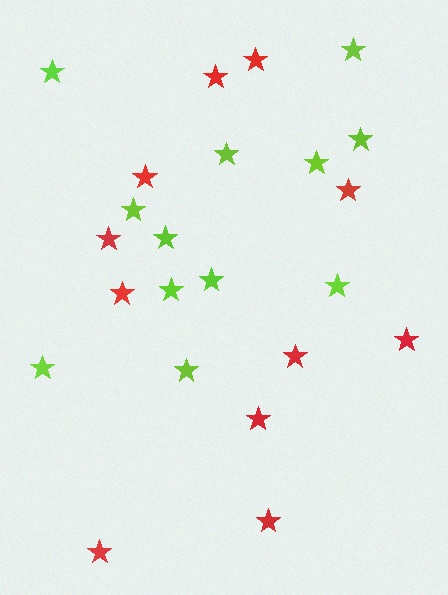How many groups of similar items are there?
There are 2 groups: one group of red stars (11) and one group of lime stars (12).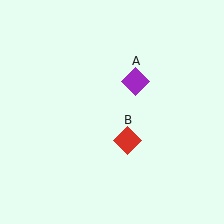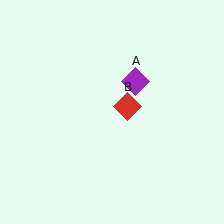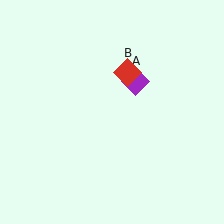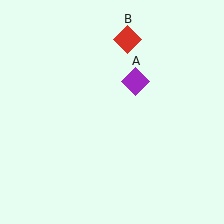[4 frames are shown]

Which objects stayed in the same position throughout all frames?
Purple diamond (object A) remained stationary.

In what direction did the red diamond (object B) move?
The red diamond (object B) moved up.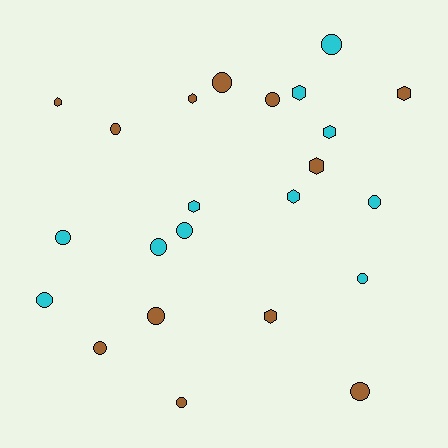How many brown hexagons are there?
There are 5 brown hexagons.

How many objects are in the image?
There are 23 objects.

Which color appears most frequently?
Brown, with 12 objects.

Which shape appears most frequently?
Circle, with 14 objects.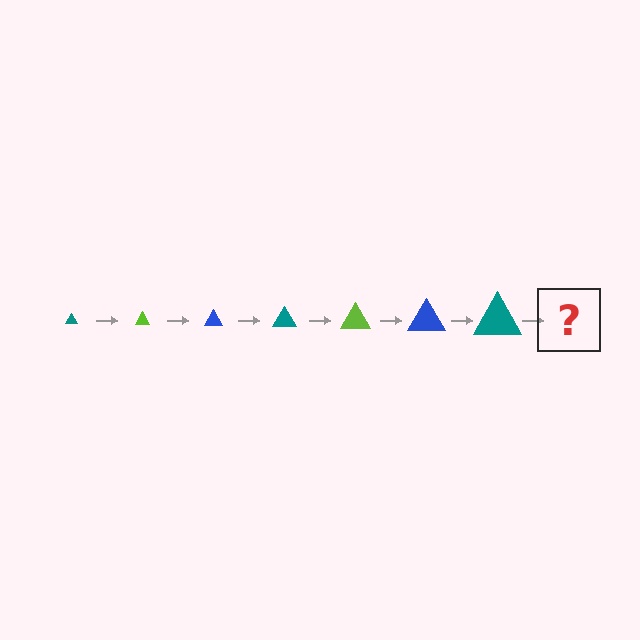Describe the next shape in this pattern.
It should be a lime triangle, larger than the previous one.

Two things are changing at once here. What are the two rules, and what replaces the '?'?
The two rules are that the triangle grows larger each step and the color cycles through teal, lime, and blue. The '?' should be a lime triangle, larger than the previous one.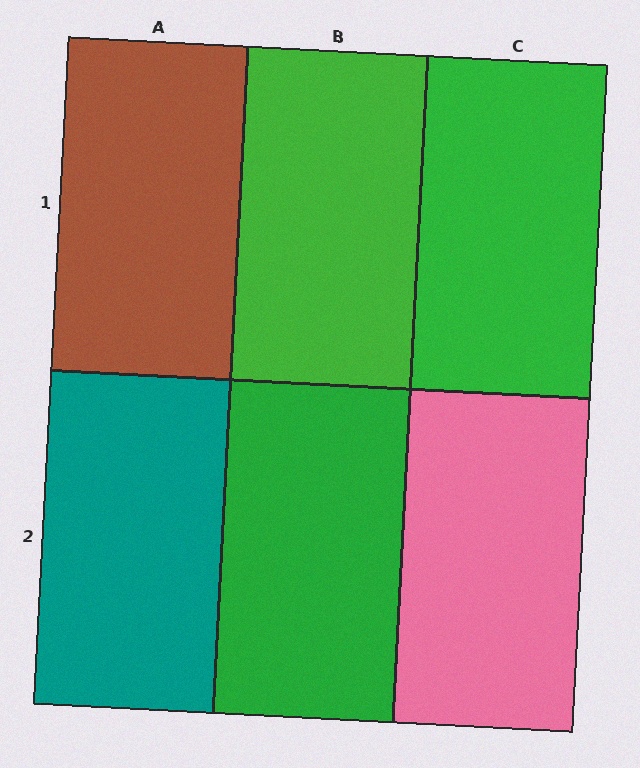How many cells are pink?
1 cell is pink.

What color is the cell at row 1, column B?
Green.